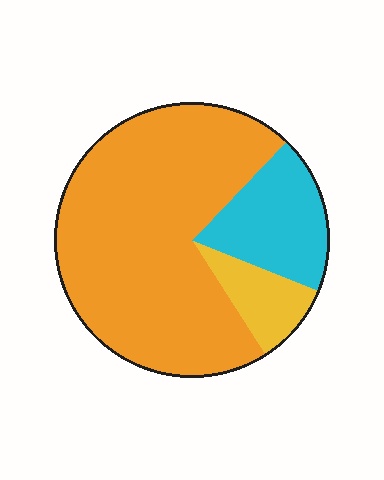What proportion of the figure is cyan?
Cyan takes up between a sixth and a third of the figure.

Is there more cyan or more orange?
Orange.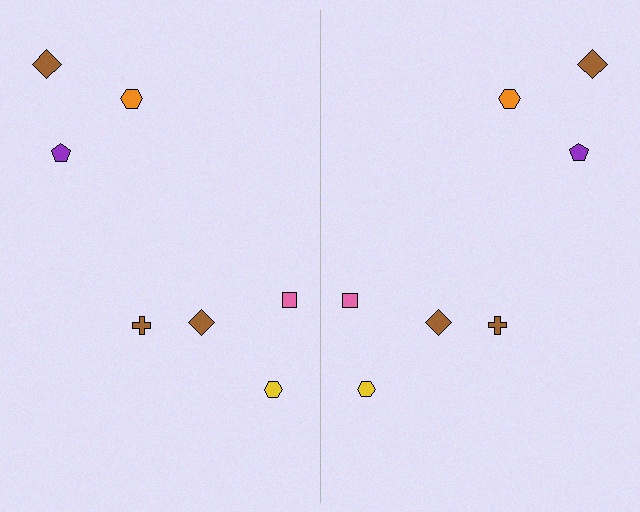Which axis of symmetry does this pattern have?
The pattern has a vertical axis of symmetry running through the center of the image.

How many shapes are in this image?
There are 14 shapes in this image.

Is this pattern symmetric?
Yes, this pattern has bilateral (reflection) symmetry.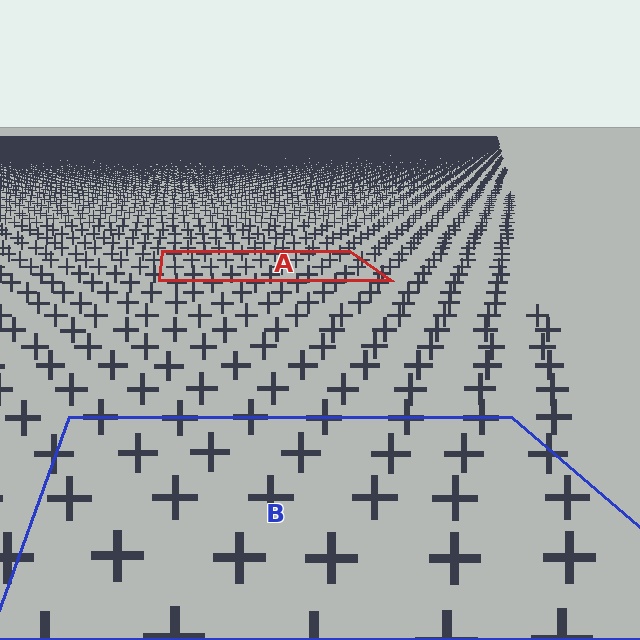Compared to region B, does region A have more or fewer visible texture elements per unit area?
Region A has more texture elements per unit area — they are packed more densely because it is farther away.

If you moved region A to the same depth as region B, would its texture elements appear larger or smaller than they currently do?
They would appear larger. At a closer depth, the same texture elements are projected at a bigger on-screen size.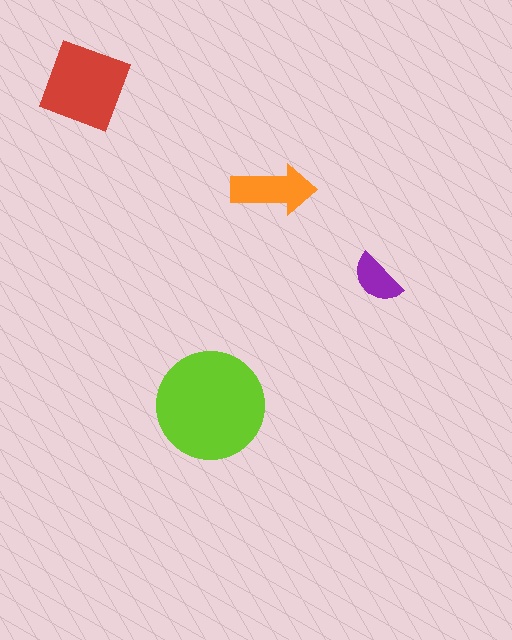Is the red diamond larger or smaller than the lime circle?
Smaller.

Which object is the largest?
The lime circle.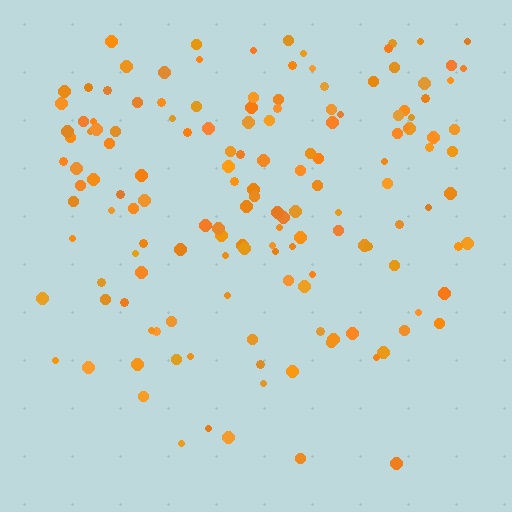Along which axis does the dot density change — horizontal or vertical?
Vertical.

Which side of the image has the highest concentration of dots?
The top.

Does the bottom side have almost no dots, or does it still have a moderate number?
Still a moderate number, just noticeably fewer than the top.